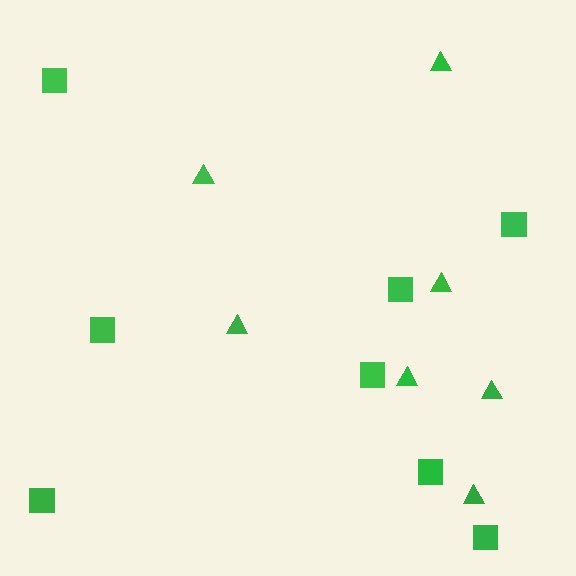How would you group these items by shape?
There are 2 groups: one group of squares (8) and one group of triangles (7).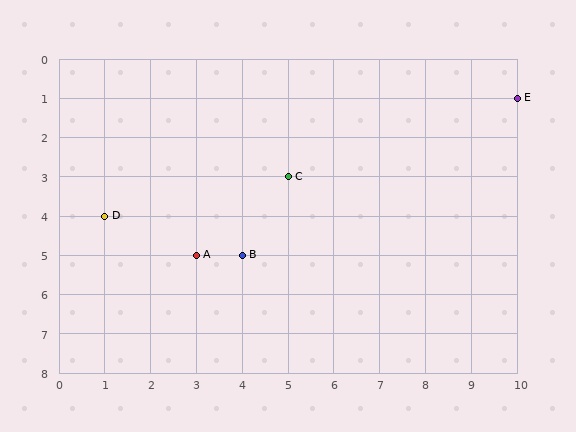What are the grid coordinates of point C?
Point C is at grid coordinates (5, 3).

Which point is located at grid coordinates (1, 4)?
Point D is at (1, 4).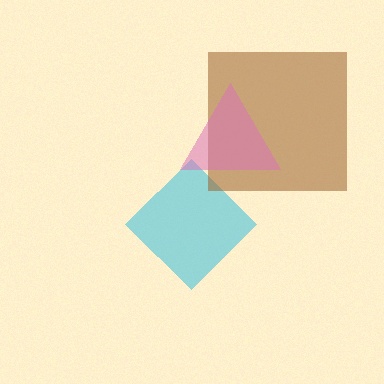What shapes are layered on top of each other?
The layered shapes are: a cyan diamond, a brown square, a pink triangle.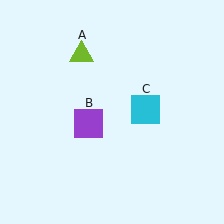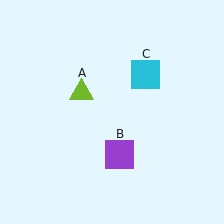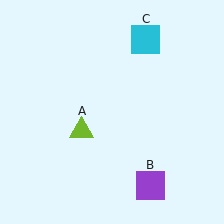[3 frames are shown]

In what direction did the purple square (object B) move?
The purple square (object B) moved down and to the right.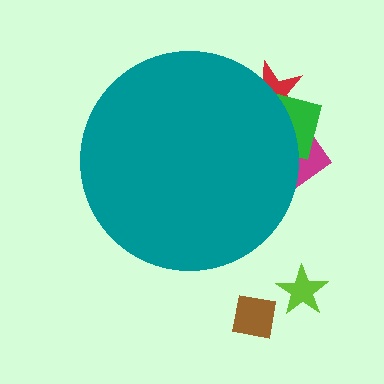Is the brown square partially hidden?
No, the brown square is fully visible.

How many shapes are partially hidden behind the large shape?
3 shapes are partially hidden.